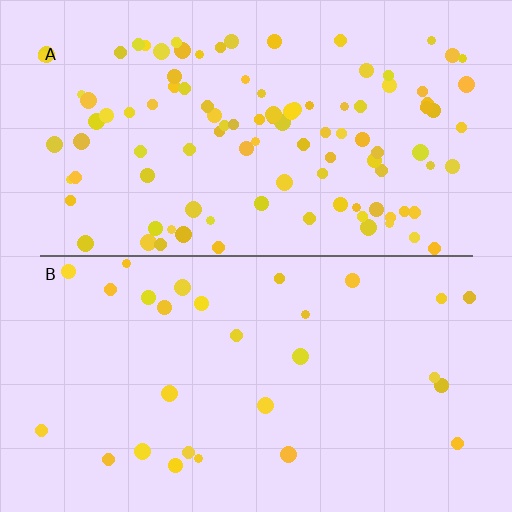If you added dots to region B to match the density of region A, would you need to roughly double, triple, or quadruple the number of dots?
Approximately quadruple.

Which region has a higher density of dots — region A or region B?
A (the top).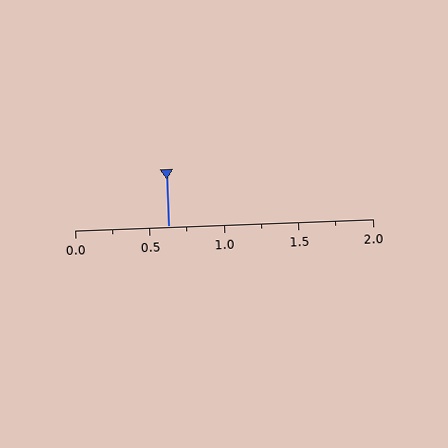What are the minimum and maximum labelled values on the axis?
The axis runs from 0.0 to 2.0.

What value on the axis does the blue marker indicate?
The marker indicates approximately 0.62.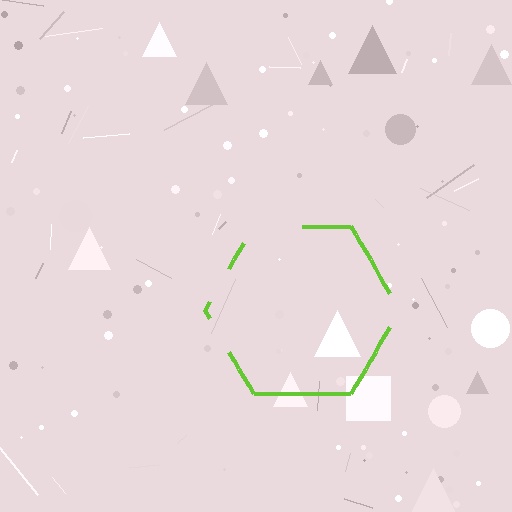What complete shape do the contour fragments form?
The contour fragments form a hexagon.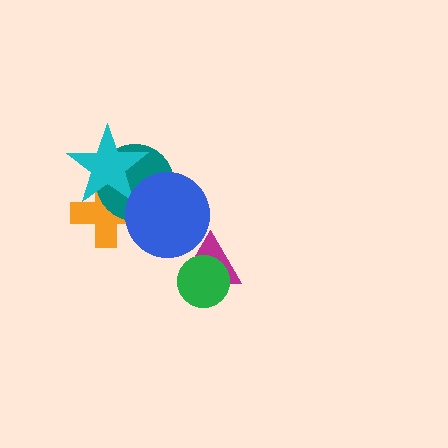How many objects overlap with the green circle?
1 object overlaps with the green circle.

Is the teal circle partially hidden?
Yes, it is partially covered by another shape.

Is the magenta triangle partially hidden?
Yes, it is partially covered by another shape.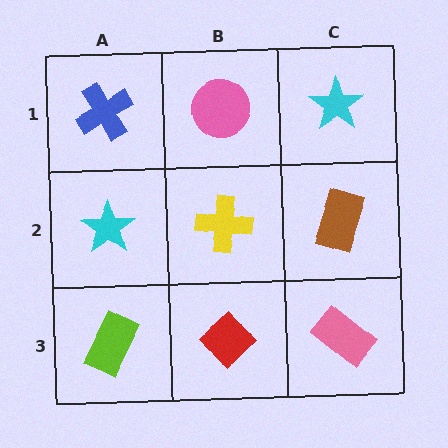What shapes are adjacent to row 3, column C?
A brown rectangle (row 2, column C), a red diamond (row 3, column B).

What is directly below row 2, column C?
A pink rectangle.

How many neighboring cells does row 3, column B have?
3.